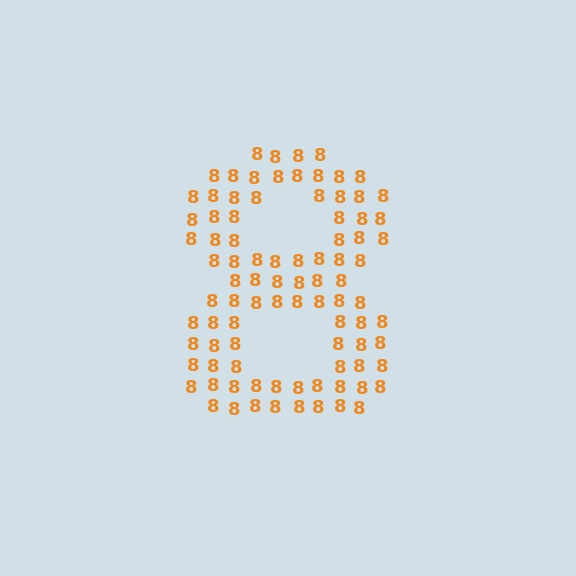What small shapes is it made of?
It is made of small digit 8's.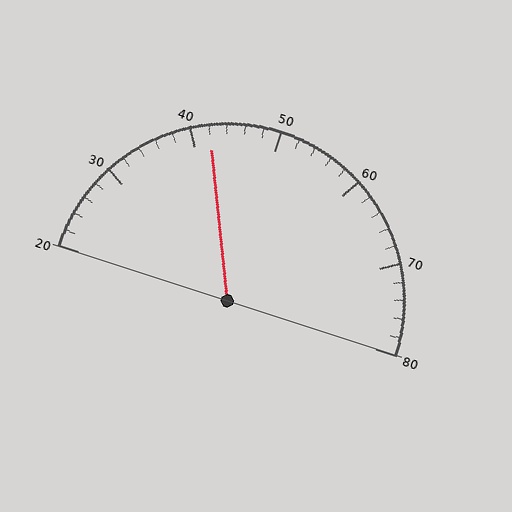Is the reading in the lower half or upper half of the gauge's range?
The reading is in the lower half of the range (20 to 80).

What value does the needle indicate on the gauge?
The needle indicates approximately 42.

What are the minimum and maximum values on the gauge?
The gauge ranges from 20 to 80.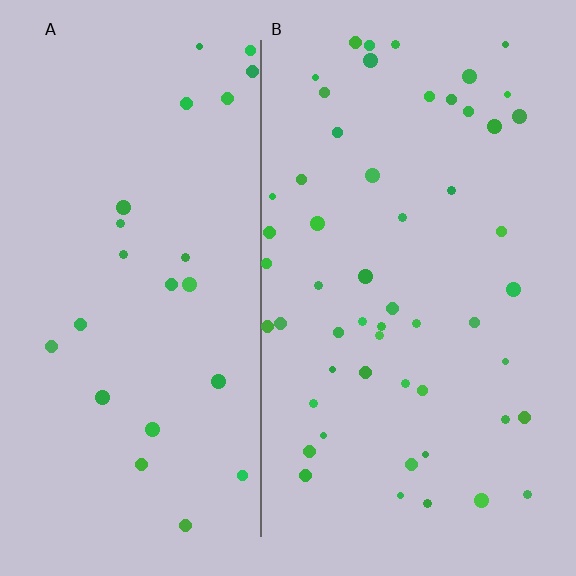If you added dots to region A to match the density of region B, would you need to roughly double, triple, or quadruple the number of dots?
Approximately double.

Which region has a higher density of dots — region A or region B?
B (the right).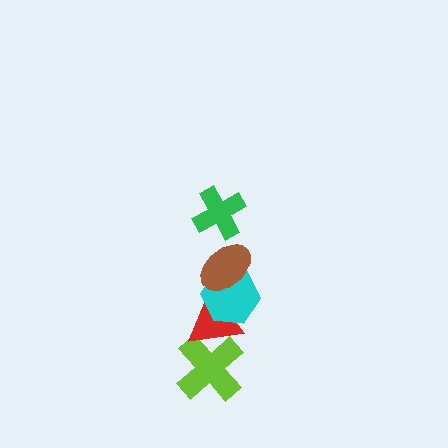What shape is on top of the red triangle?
The cyan hexagon is on top of the red triangle.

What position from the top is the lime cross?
The lime cross is 5th from the top.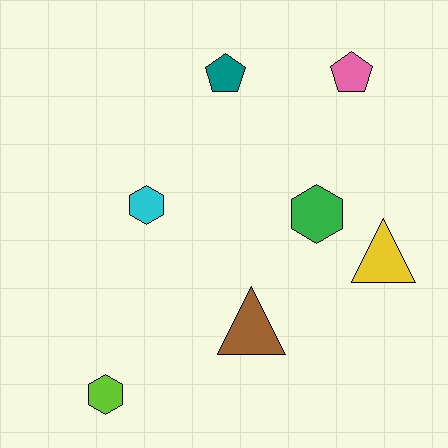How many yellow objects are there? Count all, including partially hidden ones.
There is 1 yellow object.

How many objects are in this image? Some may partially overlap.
There are 7 objects.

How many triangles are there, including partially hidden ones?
There are 2 triangles.